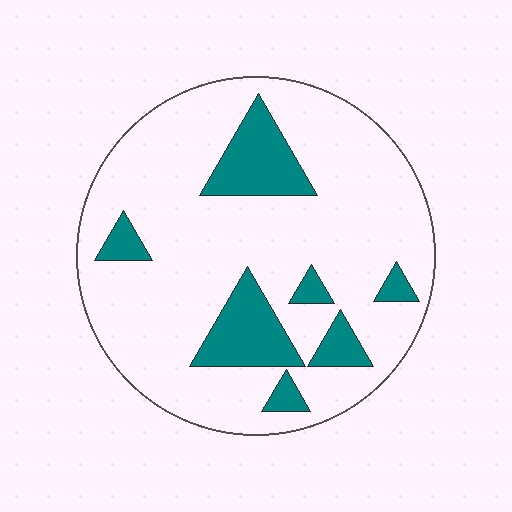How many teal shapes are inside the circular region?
7.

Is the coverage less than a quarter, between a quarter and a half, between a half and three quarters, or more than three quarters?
Less than a quarter.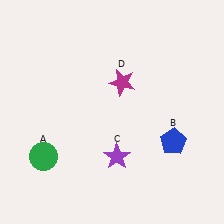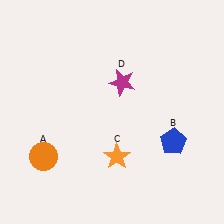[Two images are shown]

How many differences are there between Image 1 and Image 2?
There are 2 differences between the two images.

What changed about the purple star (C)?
In Image 1, C is purple. In Image 2, it changed to orange.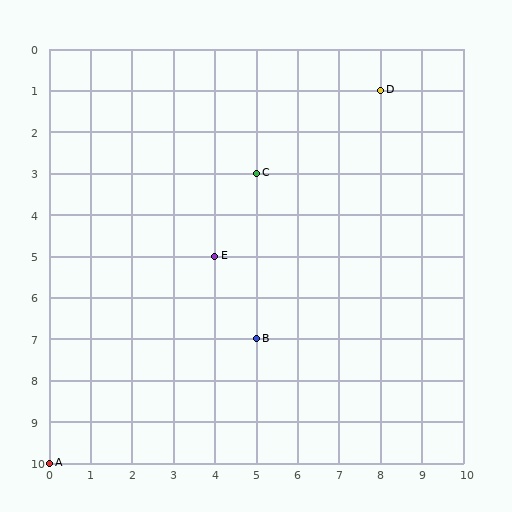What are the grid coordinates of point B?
Point B is at grid coordinates (5, 7).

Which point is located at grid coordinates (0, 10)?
Point A is at (0, 10).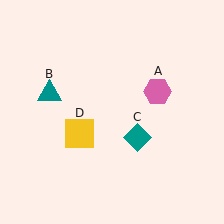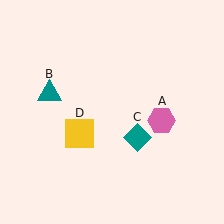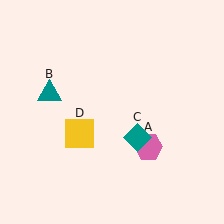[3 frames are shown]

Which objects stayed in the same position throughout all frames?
Teal triangle (object B) and teal diamond (object C) and yellow square (object D) remained stationary.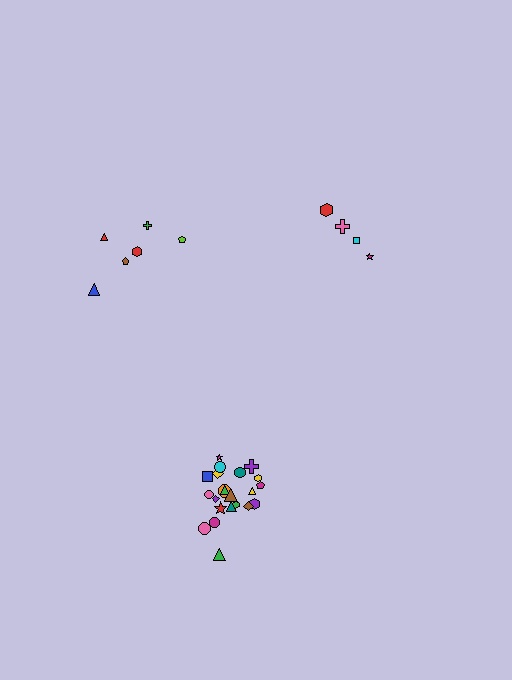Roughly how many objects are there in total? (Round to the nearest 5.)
Roughly 30 objects in total.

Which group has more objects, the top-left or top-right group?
The top-left group.